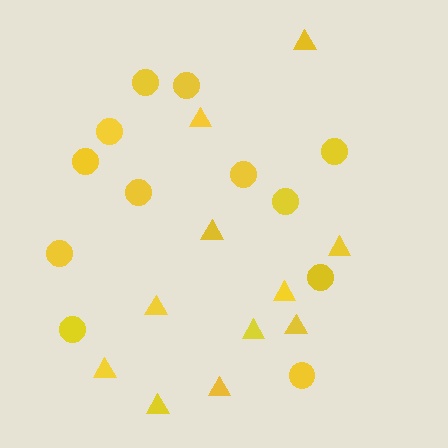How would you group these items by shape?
There are 2 groups: one group of circles (12) and one group of triangles (11).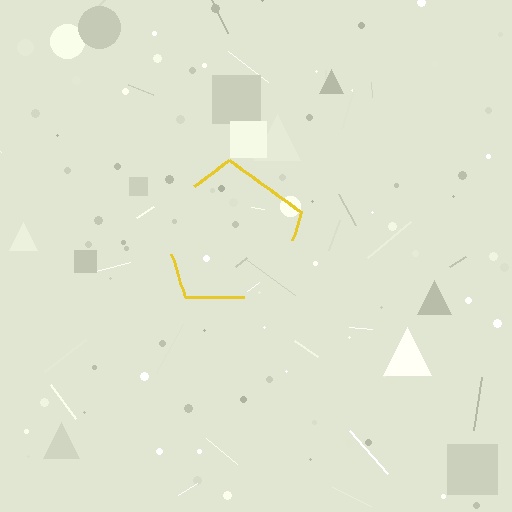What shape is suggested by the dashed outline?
The dashed outline suggests a pentagon.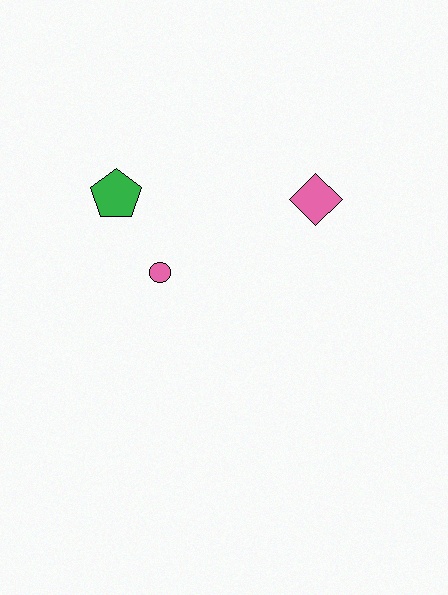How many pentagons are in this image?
There is 1 pentagon.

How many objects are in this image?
There are 3 objects.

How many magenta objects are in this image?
There are no magenta objects.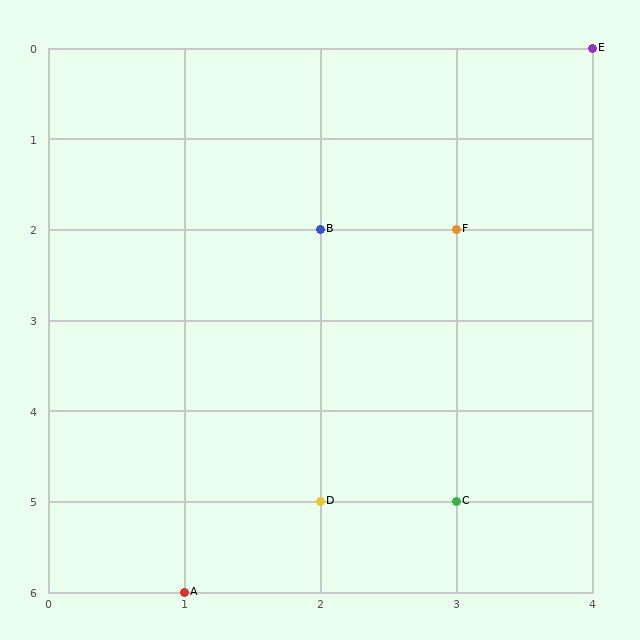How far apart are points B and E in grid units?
Points B and E are 2 columns and 2 rows apart (about 2.8 grid units diagonally).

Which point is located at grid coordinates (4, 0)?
Point E is at (4, 0).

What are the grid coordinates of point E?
Point E is at grid coordinates (4, 0).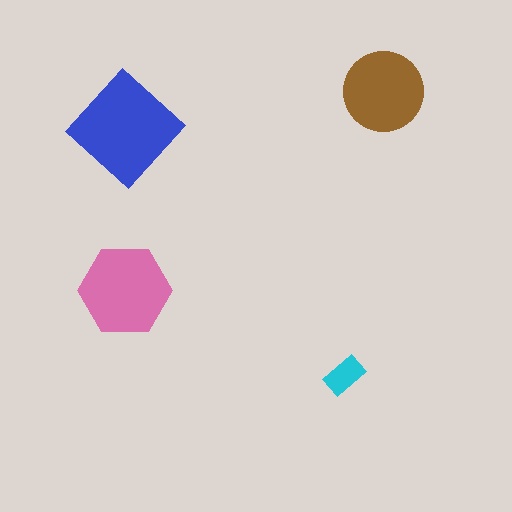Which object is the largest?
The blue diamond.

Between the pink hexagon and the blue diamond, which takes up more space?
The blue diamond.